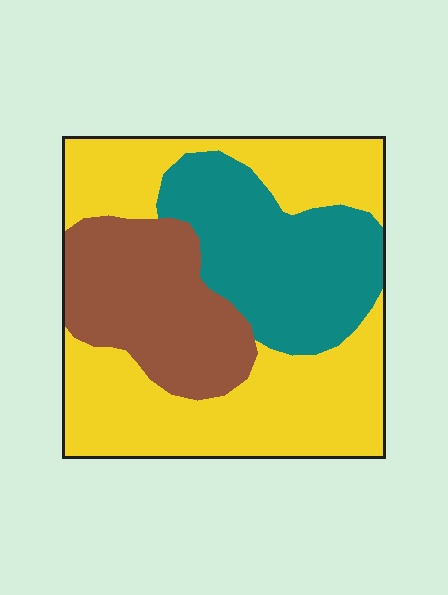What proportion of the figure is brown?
Brown takes up about one quarter (1/4) of the figure.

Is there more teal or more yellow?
Yellow.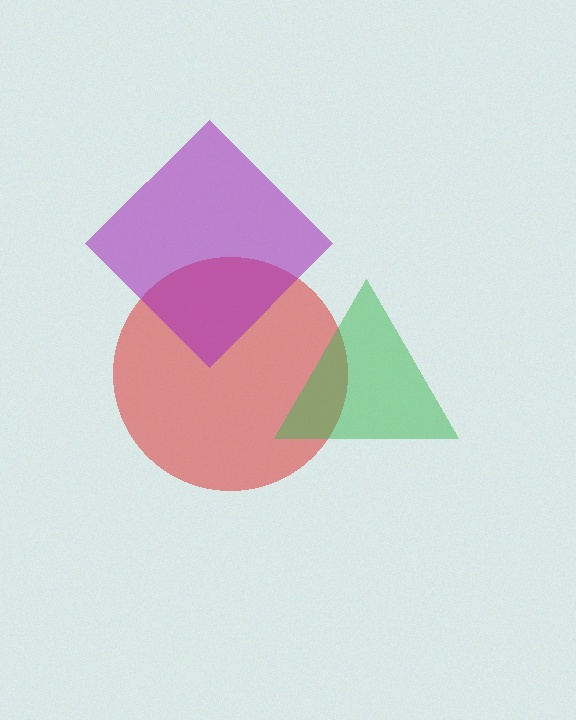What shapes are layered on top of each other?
The layered shapes are: a red circle, a purple diamond, a green triangle.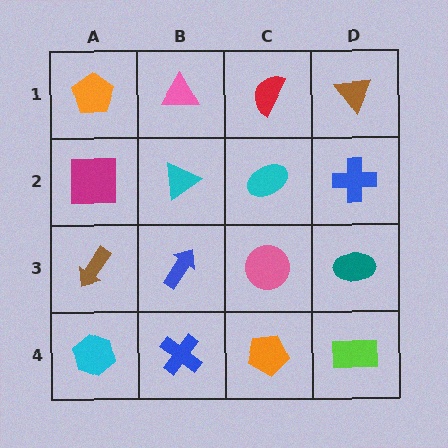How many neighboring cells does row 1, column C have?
3.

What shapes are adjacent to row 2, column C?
A red semicircle (row 1, column C), a pink circle (row 3, column C), a cyan triangle (row 2, column B), a blue cross (row 2, column D).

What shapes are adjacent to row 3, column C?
A cyan ellipse (row 2, column C), an orange pentagon (row 4, column C), a blue arrow (row 3, column B), a teal ellipse (row 3, column D).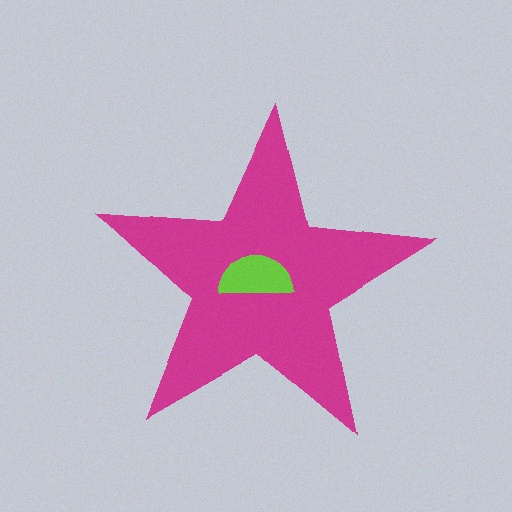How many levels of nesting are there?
2.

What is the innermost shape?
The lime semicircle.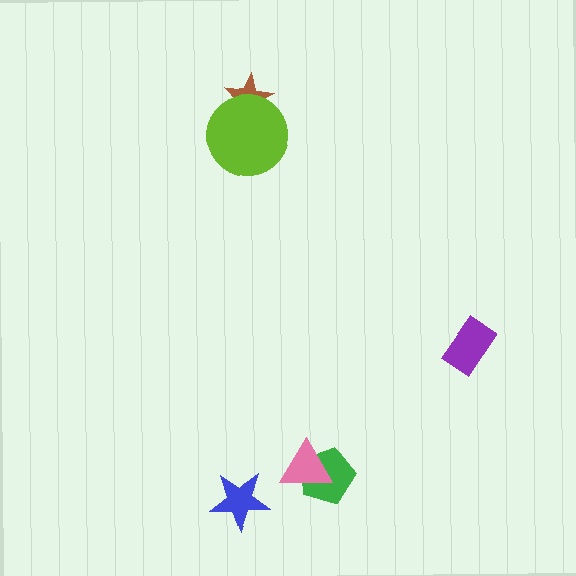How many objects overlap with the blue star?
0 objects overlap with the blue star.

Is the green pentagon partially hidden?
Yes, it is partially covered by another shape.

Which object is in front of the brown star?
The lime circle is in front of the brown star.